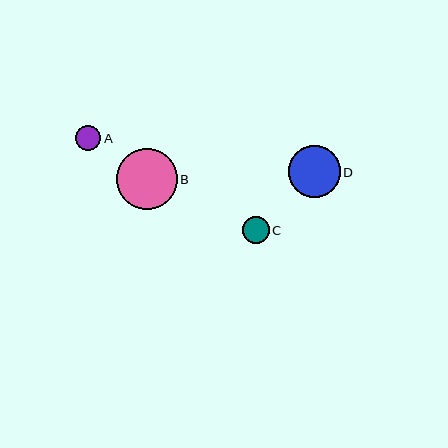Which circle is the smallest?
Circle A is the smallest with a size of approximately 25 pixels.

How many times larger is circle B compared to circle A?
Circle B is approximately 2.4 times the size of circle A.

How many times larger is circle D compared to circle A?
Circle D is approximately 2.0 times the size of circle A.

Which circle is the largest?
Circle B is the largest with a size of approximately 61 pixels.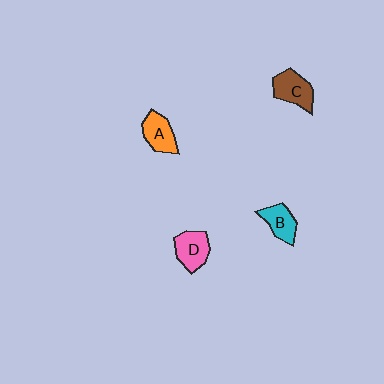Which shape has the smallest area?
Shape B (cyan).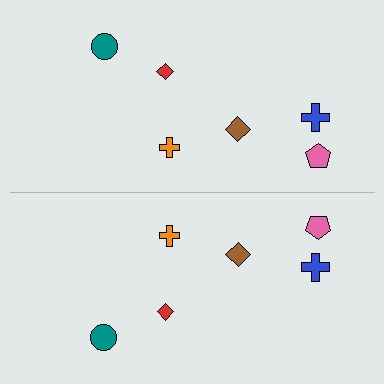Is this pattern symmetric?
Yes, this pattern has bilateral (reflection) symmetry.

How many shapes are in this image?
There are 12 shapes in this image.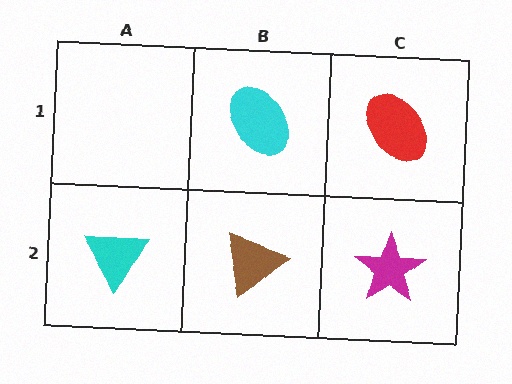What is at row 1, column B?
A cyan ellipse.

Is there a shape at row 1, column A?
No, that cell is empty.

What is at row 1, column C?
A red ellipse.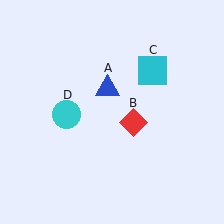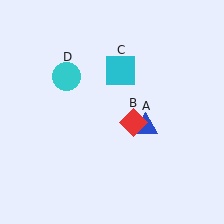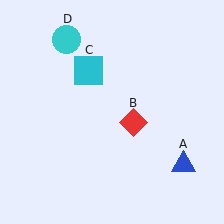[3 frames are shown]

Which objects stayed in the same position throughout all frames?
Red diamond (object B) remained stationary.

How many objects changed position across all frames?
3 objects changed position: blue triangle (object A), cyan square (object C), cyan circle (object D).